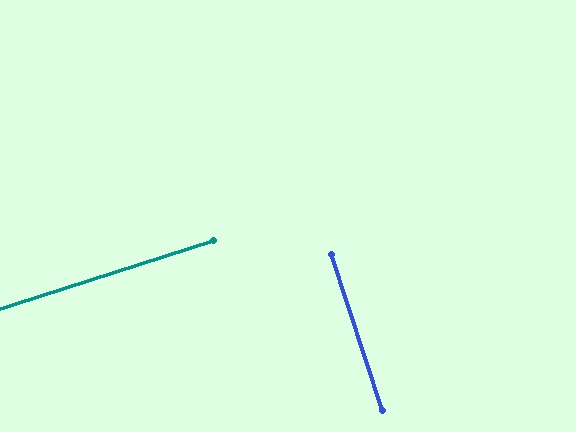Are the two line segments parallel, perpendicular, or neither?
Perpendicular — they meet at approximately 89°.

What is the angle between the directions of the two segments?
Approximately 89 degrees.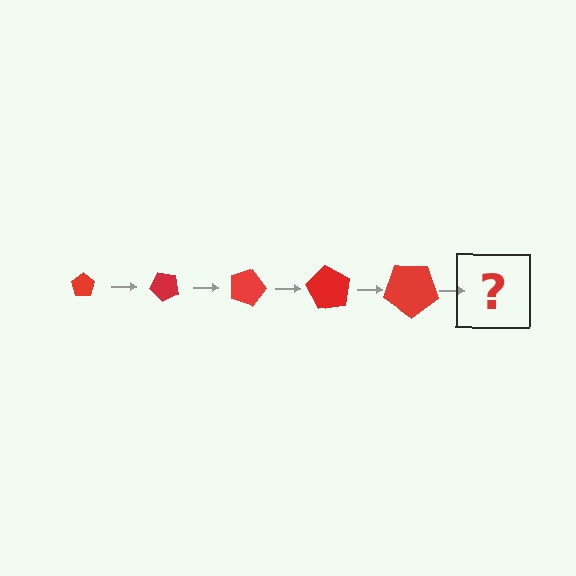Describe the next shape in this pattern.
It should be a pentagon, larger than the previous one and rotated 225 degrees from the start.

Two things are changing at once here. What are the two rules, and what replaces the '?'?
The two rules are that the pentagon grows larger each step and it rotates 45 degrees each step. The '?' should be a pentagon, larger than the previous one and rotated 225 degrees from the start.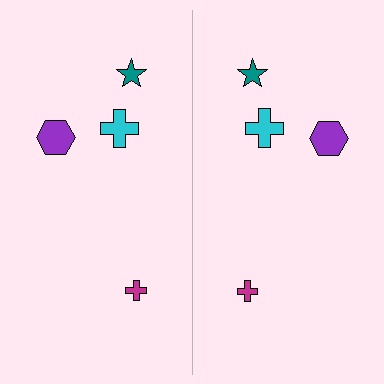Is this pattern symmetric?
Yes, this pattern has bilateral (reflection) symmetry.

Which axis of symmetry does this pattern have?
The pattern has a vertical axis of symmetry running through the center of the image.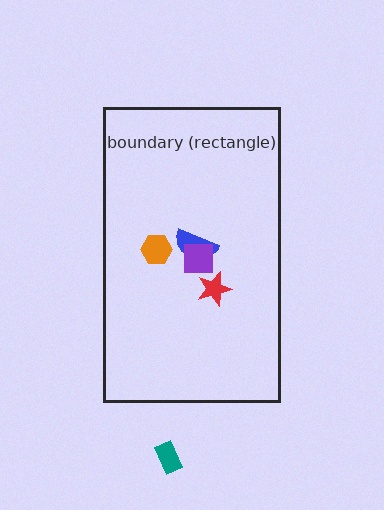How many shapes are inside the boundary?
4 inside, 1 outside.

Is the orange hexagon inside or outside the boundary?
Inside.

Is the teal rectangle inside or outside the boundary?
Outside.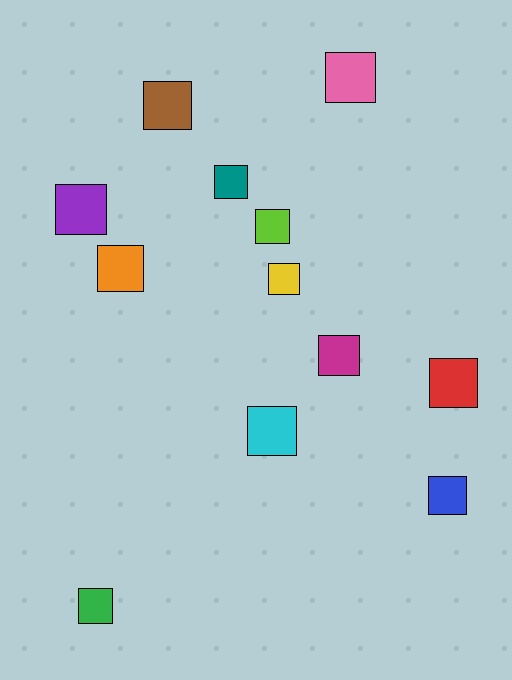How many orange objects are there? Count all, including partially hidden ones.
There is 1 orange object.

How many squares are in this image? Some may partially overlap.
There are 12 squares.